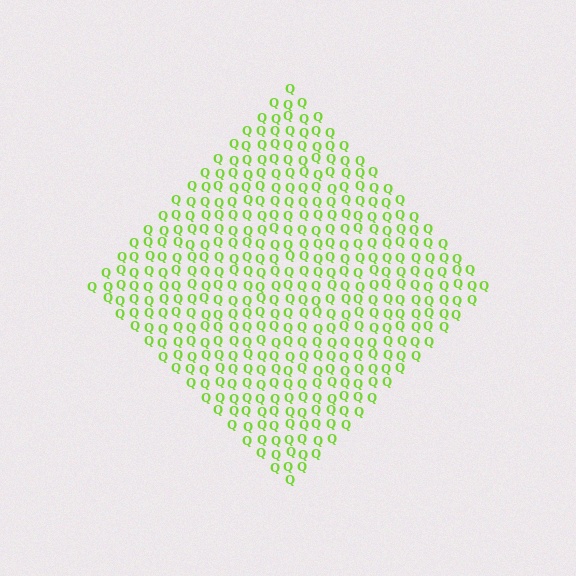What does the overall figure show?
The overall figure shows a diamond.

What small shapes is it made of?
It is made of small letter Q's.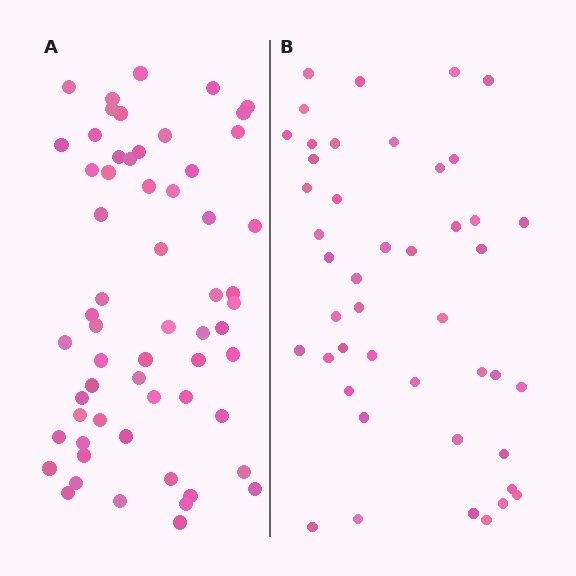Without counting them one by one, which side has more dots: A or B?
Region A (the left region) has more dots.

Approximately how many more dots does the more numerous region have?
Region A has approximately 15 more dots than region B.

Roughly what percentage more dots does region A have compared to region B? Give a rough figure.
About 35% more.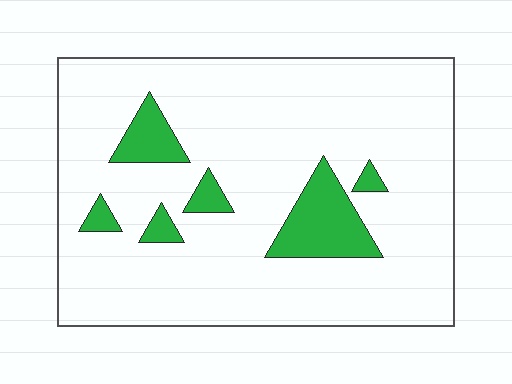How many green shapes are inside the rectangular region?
6.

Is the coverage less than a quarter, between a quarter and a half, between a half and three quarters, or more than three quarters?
Less than a quarter.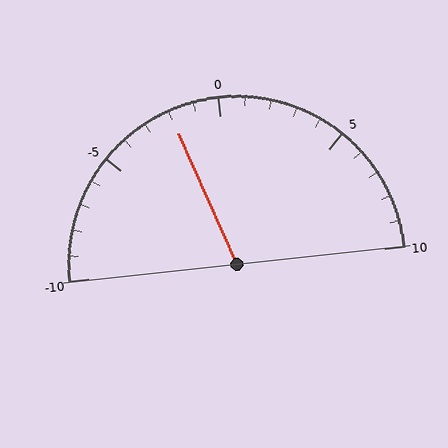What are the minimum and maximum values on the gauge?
The gauge ranges from -10 to 10.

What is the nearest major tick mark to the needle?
The nearest major tick mark is 0.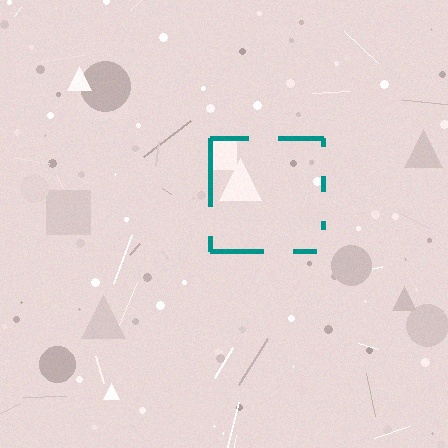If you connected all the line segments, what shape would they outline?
They would outline a square.